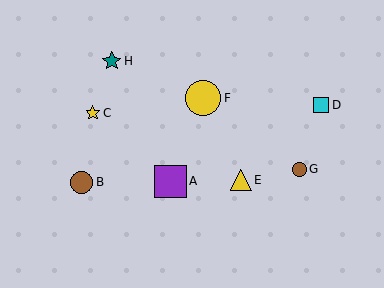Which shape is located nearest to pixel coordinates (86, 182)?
The brown circle (labeled B) at (81, 182) is nearest to that location.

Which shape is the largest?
The yellow circle (labeled F) is the largest.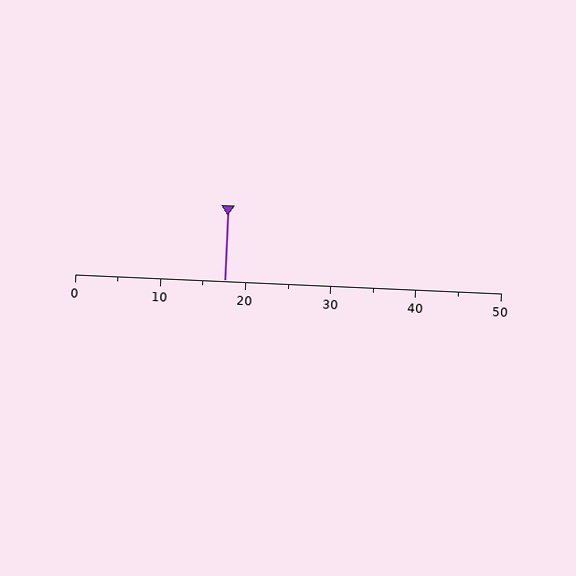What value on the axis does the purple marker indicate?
The marker indicates approximately 17.5.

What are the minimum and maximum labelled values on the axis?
The axis runs from 0 to 50.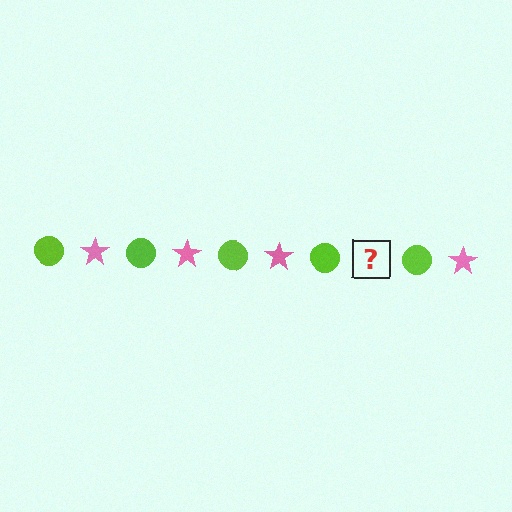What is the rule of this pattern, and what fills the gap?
The rule is that the pattern alternates between lime circle and pink star. The gap should be filled with a pink star.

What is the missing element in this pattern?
The missing element is a pink star.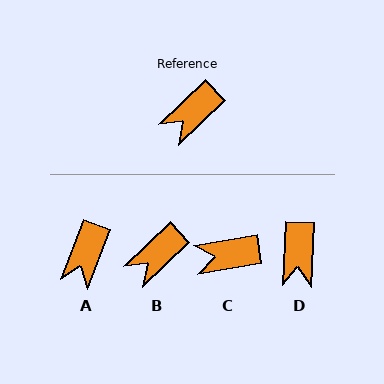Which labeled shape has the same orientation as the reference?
B.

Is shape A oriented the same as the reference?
No, it is off by about 25 degrees.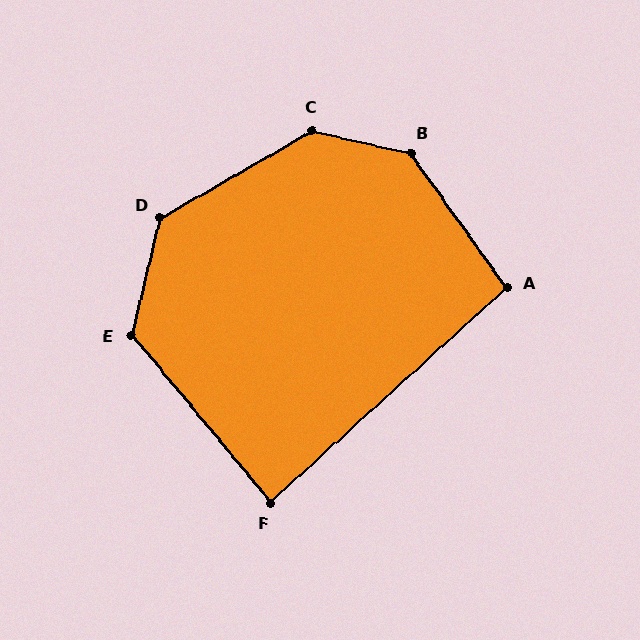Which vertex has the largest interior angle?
B, at approximately 139 degrees.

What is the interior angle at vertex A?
Approximately 97 degrees (obtuse).